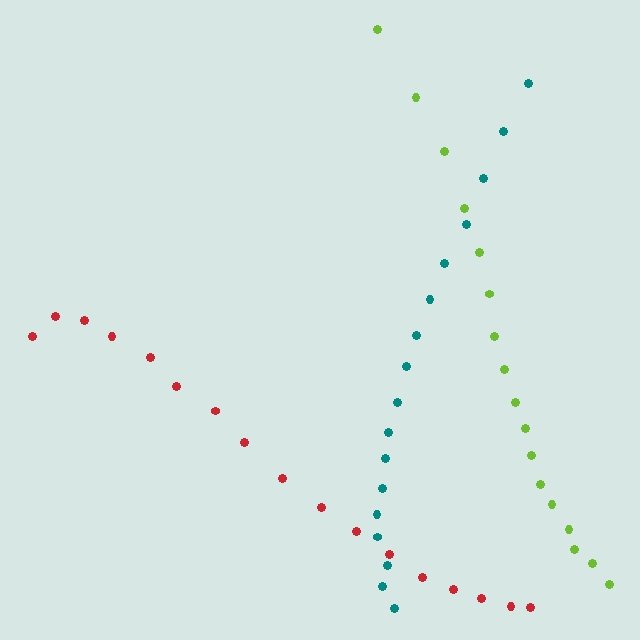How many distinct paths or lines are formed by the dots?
There are 3 distinct paths.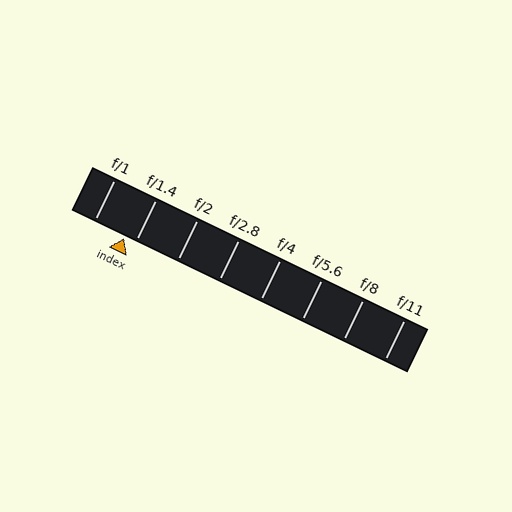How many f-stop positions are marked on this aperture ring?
There are 8 f-stop positions marked.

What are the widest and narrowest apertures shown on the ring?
The widest aperture shown is f/1 and the narrowest is f/11.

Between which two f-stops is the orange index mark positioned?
The index mark is between f/1 and f/1.4.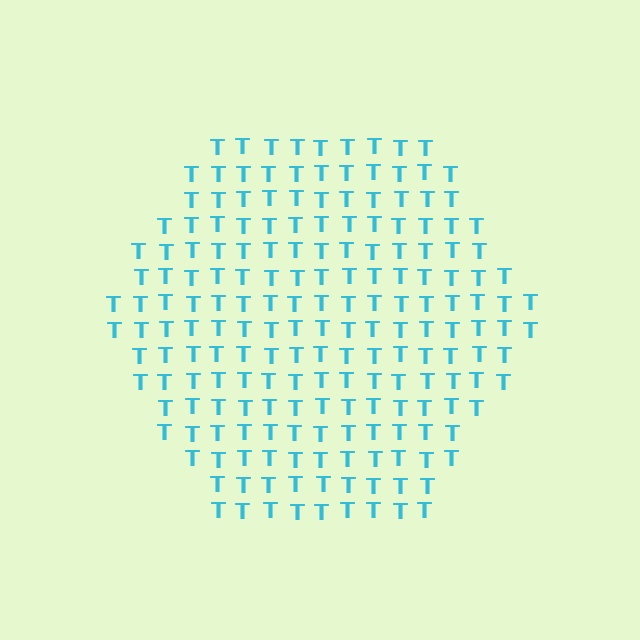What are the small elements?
The small elements are letter T's.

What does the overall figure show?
The overall figure shows a hexagon.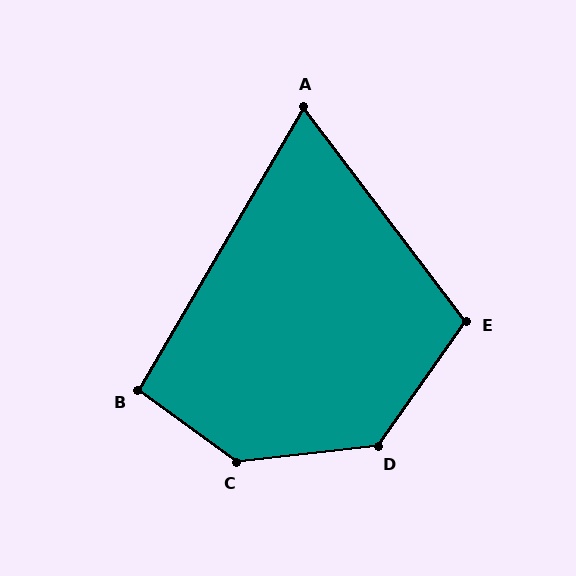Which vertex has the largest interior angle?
C, at approximately 137 degrees.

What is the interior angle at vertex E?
Approximately 107 degrees (obtuse).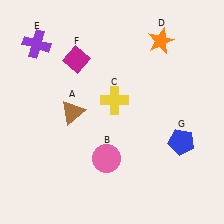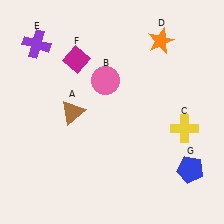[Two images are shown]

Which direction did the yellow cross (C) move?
The yellow cross (C) moved right.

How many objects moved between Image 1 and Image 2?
3 objects moved between the two images.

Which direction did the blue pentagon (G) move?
The blue pentagon (G) moved down.